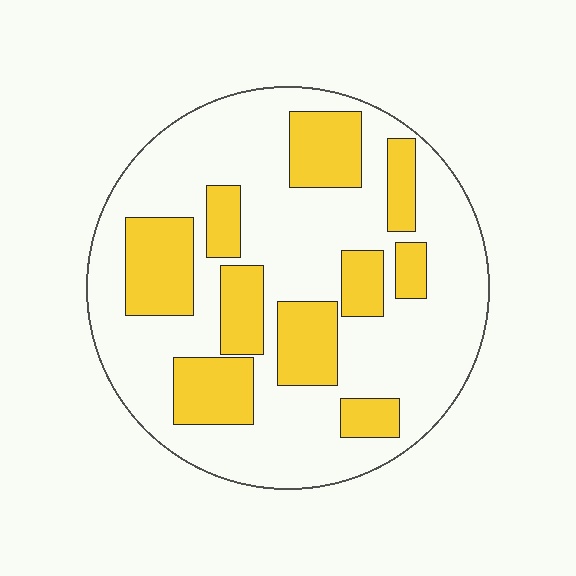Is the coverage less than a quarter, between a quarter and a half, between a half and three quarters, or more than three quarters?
Between a quarter and a half.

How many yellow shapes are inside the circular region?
10.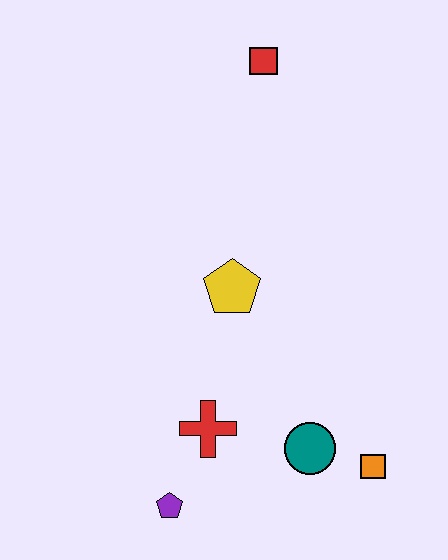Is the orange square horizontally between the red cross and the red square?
No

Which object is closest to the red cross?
The purple pentagon is closest to the red cross.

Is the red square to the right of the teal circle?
No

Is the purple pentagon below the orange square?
Yes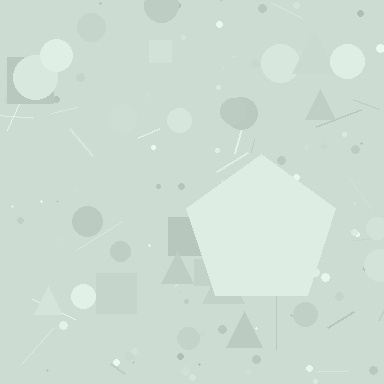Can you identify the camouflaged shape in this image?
The camouflaged shape is a pentagon.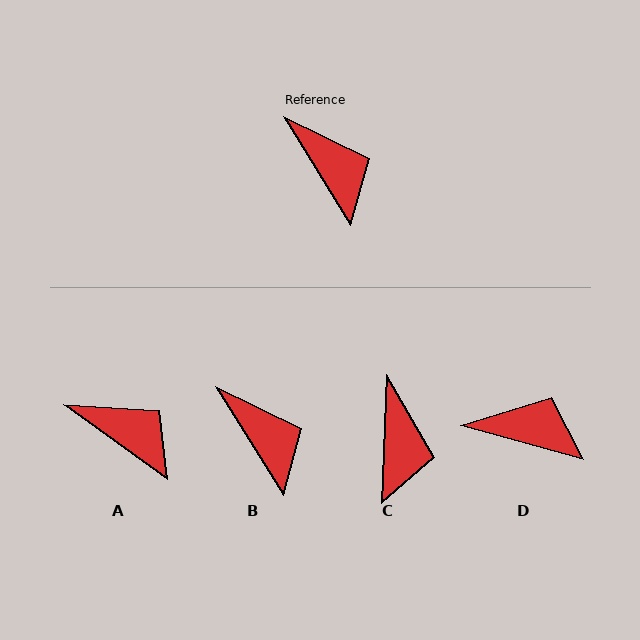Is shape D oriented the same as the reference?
No, it is off by about 43 degrees.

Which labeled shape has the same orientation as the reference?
B.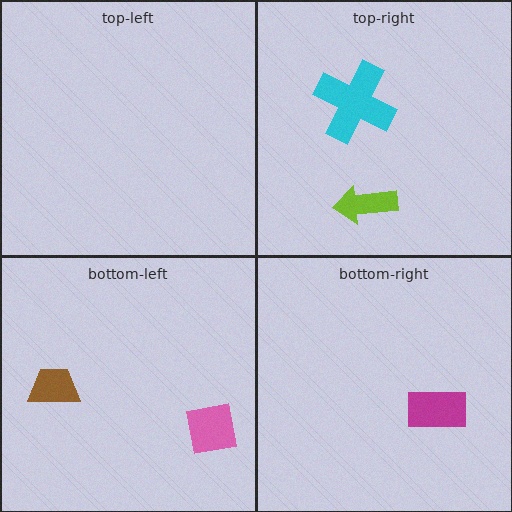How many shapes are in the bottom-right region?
1.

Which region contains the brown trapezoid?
The bottom-left region.